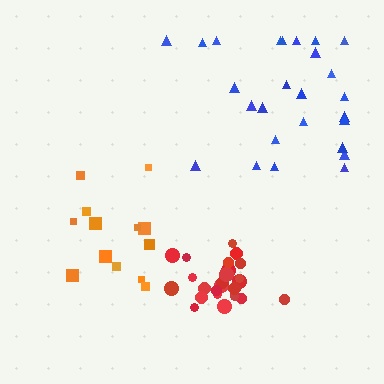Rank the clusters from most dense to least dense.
red, orange, blue.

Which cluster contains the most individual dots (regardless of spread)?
Blue (26).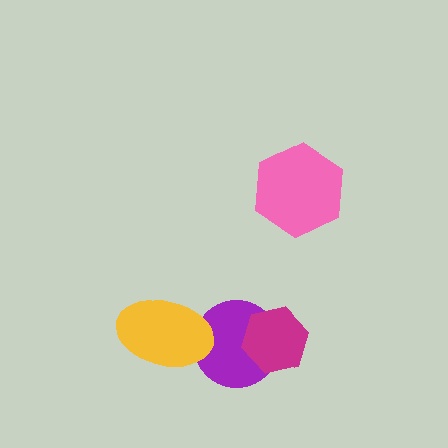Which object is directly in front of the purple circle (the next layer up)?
The magenta hexagon is directly in front of the purple circle.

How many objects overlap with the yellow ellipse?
1 object overlaps with the yellow ellipse.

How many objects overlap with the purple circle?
2 objects overlap with the purple circle.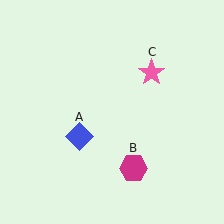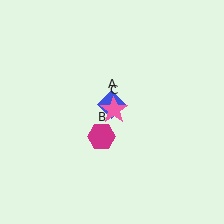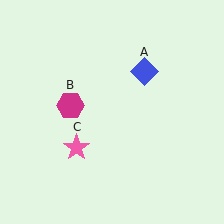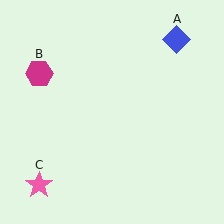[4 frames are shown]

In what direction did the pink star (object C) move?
The pink star (object C) moved down and to the left.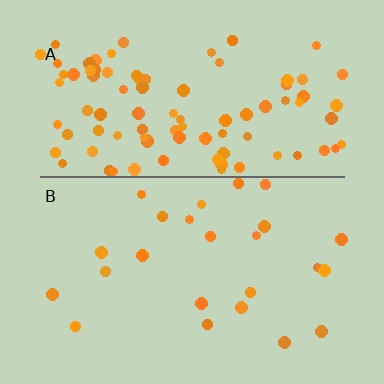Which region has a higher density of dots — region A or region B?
A (the top).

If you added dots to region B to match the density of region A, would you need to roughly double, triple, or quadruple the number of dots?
Approximately quadruple.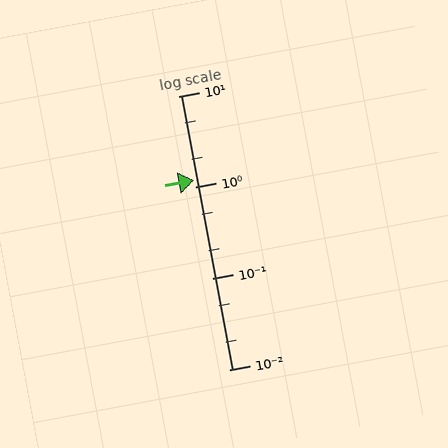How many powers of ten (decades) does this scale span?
The scale spans 3 decades, from 0.01 to 10.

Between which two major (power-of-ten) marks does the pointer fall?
The pointer is between 1 and 10.